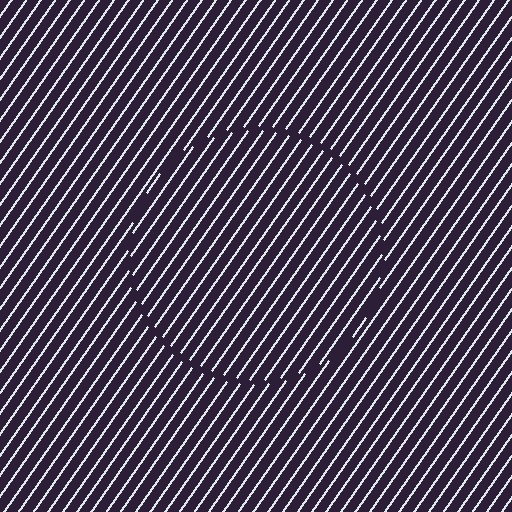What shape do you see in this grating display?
An illusory circle. The interior of the shape contains the same grating, shifted by half a period — the contour is defined by the phase discontinuity where line-ends from the inner and outer gratings abut.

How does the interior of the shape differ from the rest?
The interior of the shape contains the same grating, shifted by half a period — the contour is defined by the phase discontinuity where line-ends from the inner and outer gratings abut.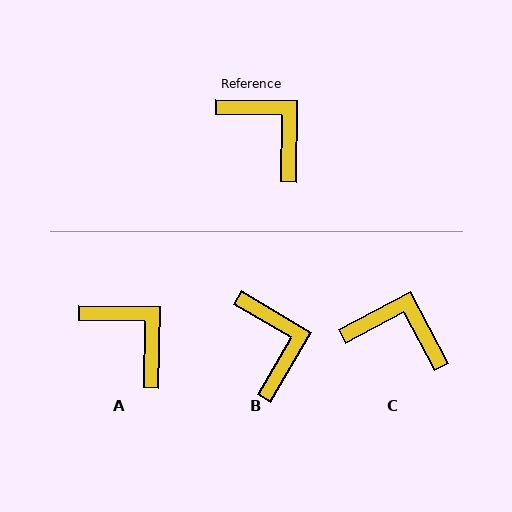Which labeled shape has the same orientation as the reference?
A.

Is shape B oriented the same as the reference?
No, it is off by about 30 degrees.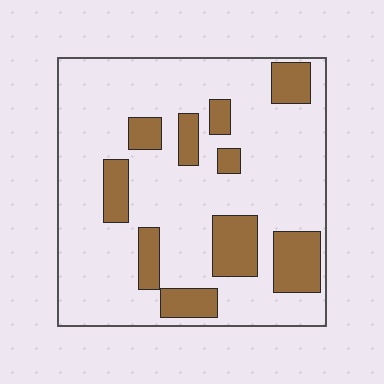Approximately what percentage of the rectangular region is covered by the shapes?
Approximately 20%.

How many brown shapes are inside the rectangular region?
10.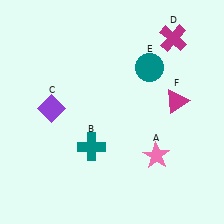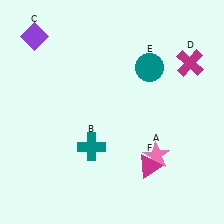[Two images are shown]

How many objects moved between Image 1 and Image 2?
3 objects moved between the two images.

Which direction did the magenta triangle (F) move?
The magenta triangle (F) moved down.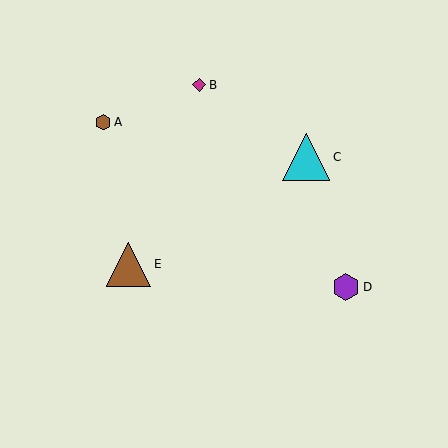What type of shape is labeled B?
Shape B is a magenta diamond.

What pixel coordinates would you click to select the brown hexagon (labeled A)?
Click at (103, 122) to select the brown hexagon A.